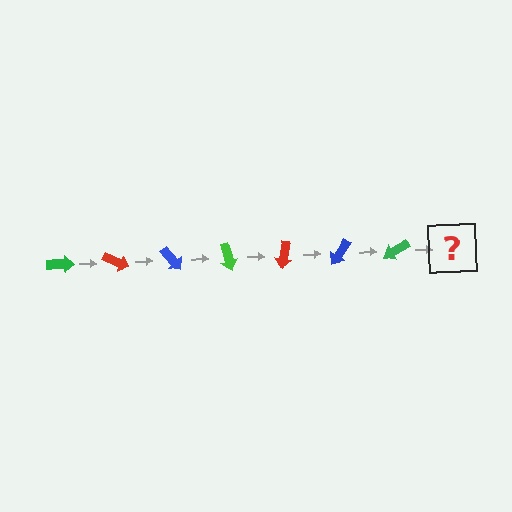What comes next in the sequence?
The next element should be a red arrow, rotated 175 degrees from the start.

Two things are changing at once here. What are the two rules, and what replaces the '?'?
The two rules are that it rotates 25 degrees each step and the color cycles through green, red, and blue. The '?' should be a red arrow, rotated 175 degrees from the start.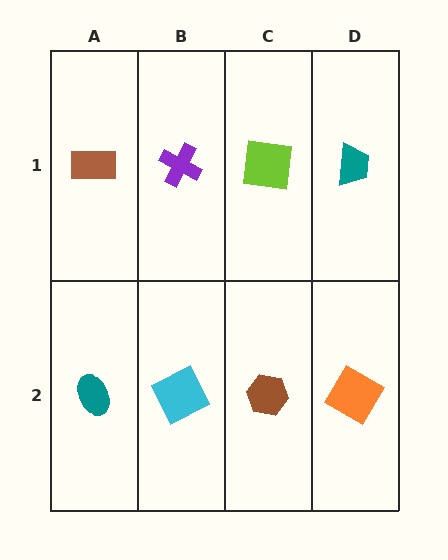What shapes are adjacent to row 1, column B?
A cyan square (row 2, column B), a brown rectangle (row 1, column A), a lime square (row 1, column C).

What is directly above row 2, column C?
A lime square.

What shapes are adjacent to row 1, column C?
A brown hexagon (row 2, column C), a purple cross (row 1, column B), a teal trapezoid (row 1, column D).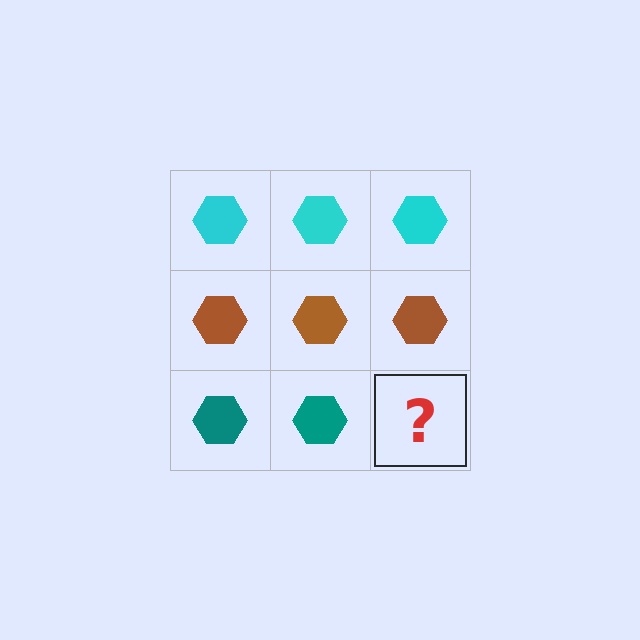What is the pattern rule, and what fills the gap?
The rule is that each row has a consistent color. The gap should be filled with a teal hexagon.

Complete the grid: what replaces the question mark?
The question mark should be replaced with a teal hexagon.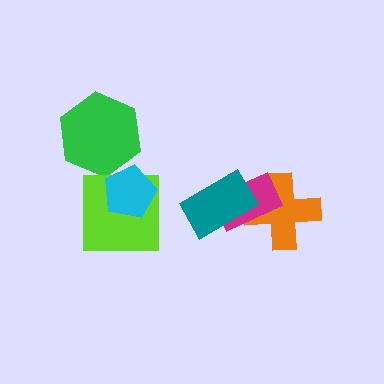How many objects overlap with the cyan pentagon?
1 object overlaps with the cyan pentagon.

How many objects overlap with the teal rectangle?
2 objects overlap with the teal rectangle.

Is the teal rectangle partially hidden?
No, no other shape covers it.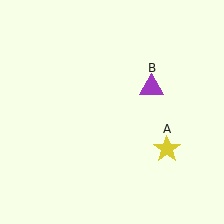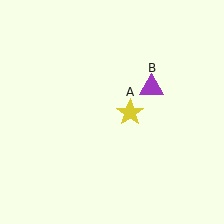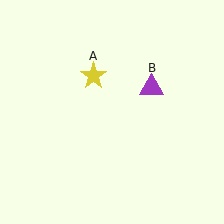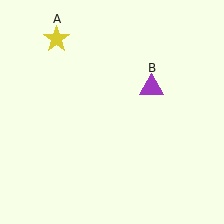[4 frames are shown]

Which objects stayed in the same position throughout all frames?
Purple triangle (object B) remained stationary.